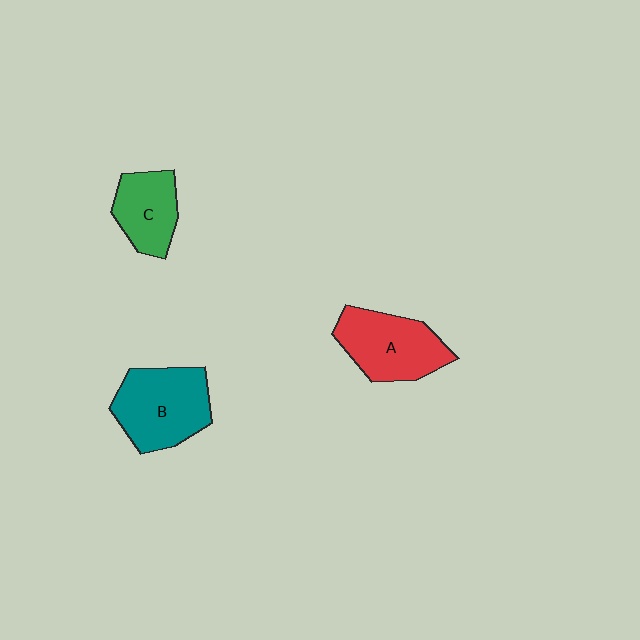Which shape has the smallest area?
Shape C (green).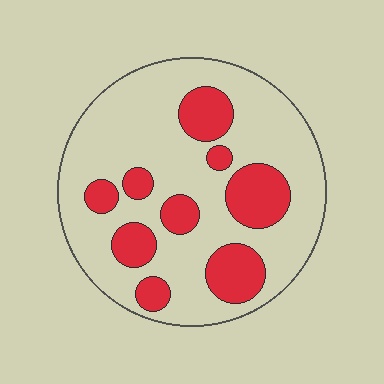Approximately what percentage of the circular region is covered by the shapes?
Approximately 25%.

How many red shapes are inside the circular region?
9.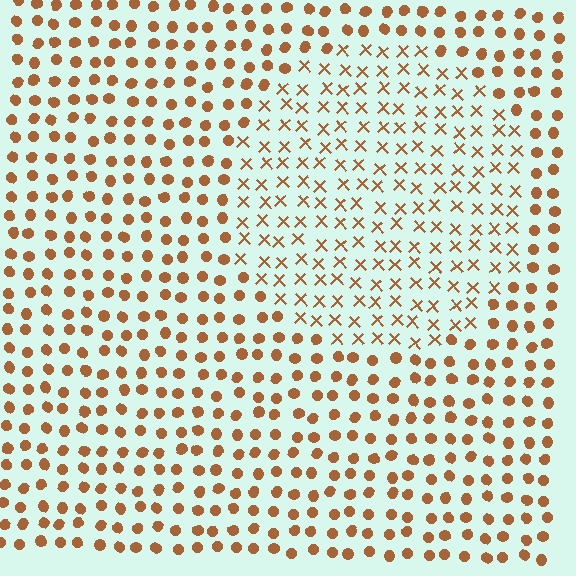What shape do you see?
I see a circle.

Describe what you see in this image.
The image is filled with small brown elements arranged in a uniform grid. A circle-shaped region contains X marks, while the surrounding area contains circles. The boundary is defined purely by the change in element shape.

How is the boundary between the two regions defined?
The boundary is defined by a change in element shape: X marks inside vs. circles outside. All elements share the same color and spacing.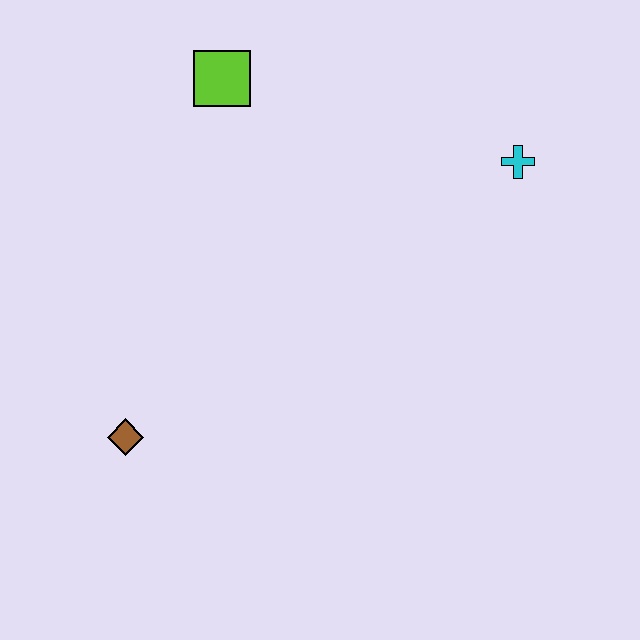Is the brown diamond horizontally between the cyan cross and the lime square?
No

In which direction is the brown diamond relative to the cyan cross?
The brown diamond is to the left of the cyan cross.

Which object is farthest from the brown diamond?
The cyan cross is farthest from the brown diamond.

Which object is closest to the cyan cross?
The lime square is closest to the cyan cross.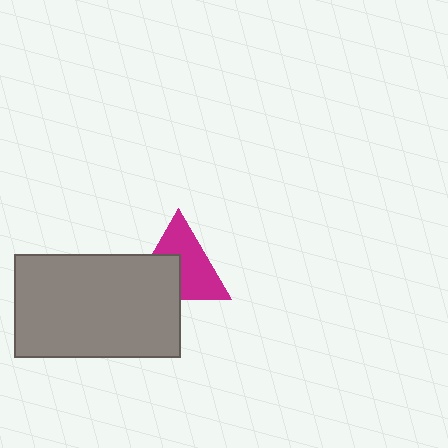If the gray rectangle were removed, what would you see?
You would see the complete magenta triangle.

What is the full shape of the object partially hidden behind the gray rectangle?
The partially hidden object is a magenta triangle.